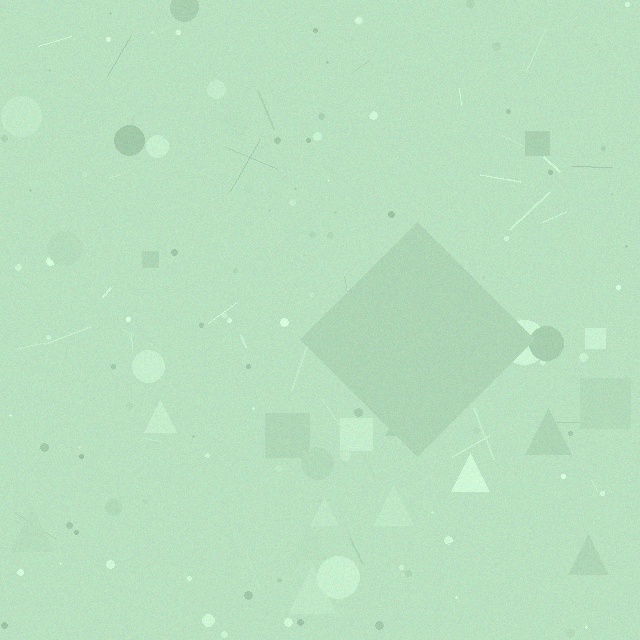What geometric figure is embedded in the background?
A diamond is embedded in the background.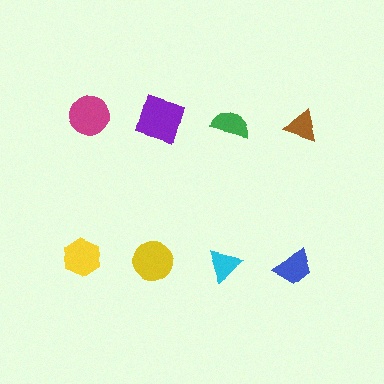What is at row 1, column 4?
A brown triangle.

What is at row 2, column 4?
A blue trapezoid.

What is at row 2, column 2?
A yellow circle.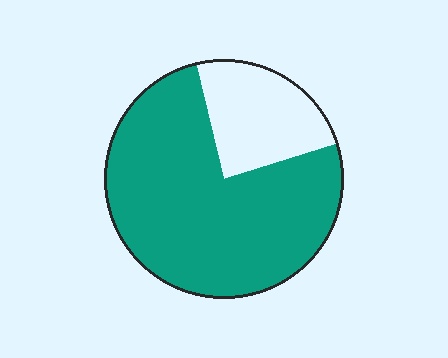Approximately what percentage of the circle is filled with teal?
Approximately 75%.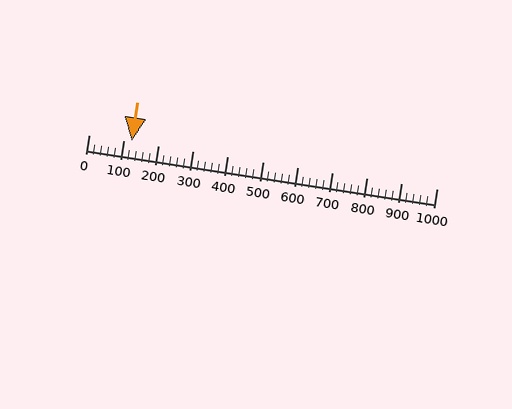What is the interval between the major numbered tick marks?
The major tick marks are spaced 100 units apart.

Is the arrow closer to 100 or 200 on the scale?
The arrow is closer to 100.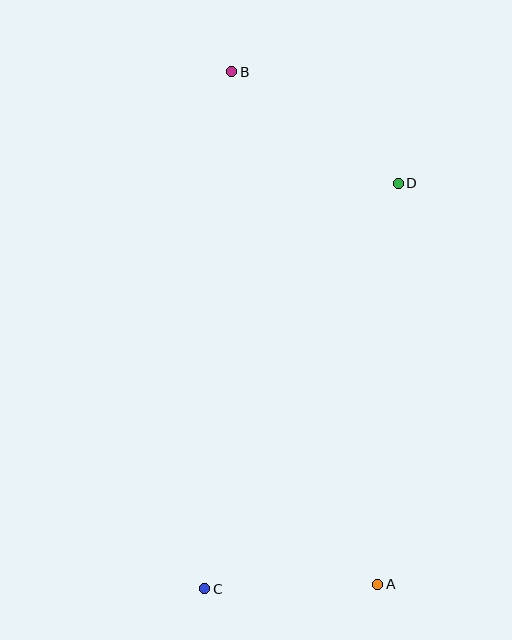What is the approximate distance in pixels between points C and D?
The distance between C and D is approximately 450 pixels.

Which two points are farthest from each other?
Points A and B are farthest from each other.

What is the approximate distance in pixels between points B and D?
The distance between B and D is approximately 201 pixels.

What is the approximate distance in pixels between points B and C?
The distance between B and C is approximately 518 pixels.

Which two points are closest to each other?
Points A and C are closest to each other.